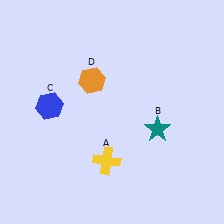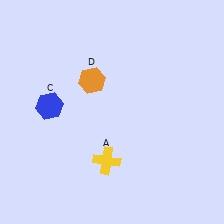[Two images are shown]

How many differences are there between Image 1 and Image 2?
There is 1 difference between the two images.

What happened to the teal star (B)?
The teal star (B) was removed in Image 2. It was in the bottom-right area of Image 1.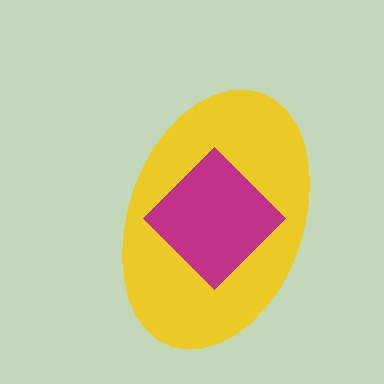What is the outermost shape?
The yellow ellipse.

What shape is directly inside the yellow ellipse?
The magenta diamond.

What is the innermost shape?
The magenta diamond.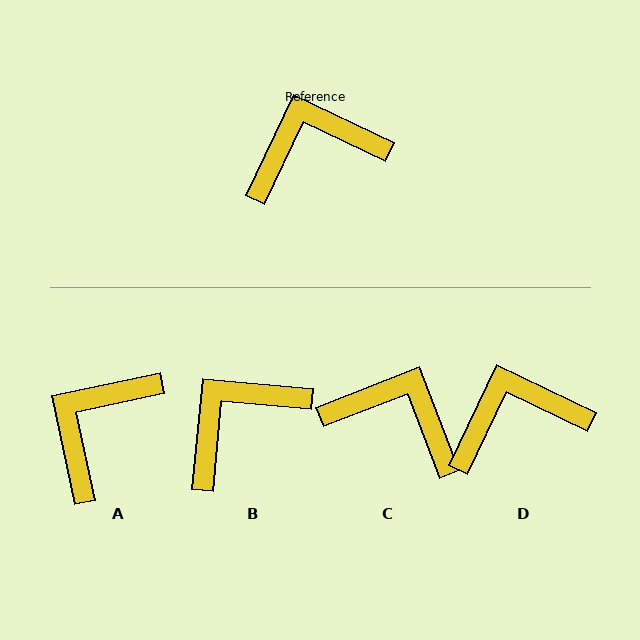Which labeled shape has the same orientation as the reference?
D.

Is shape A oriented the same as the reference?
No, it is off by about 38 degrees.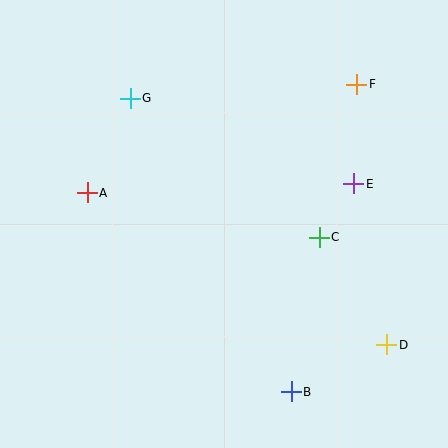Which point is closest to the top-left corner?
Point G is closest to the top-left corner.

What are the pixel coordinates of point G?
Point G is at (130, 98).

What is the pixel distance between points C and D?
The distance between C and D is 127 pixels.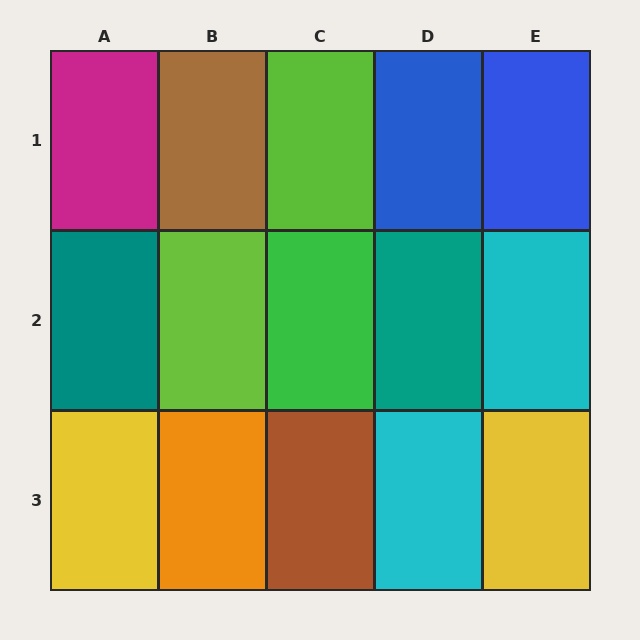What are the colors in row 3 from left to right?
Yellow, orange, brown, cyan, yellow.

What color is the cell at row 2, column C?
Green.